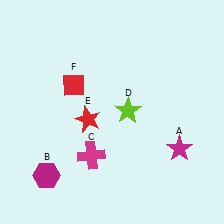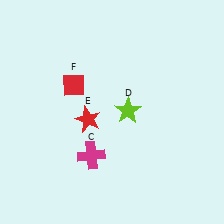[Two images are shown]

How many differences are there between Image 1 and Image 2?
There are 2 differences between the two images.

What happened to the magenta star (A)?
The magenta star (A) was removed in Image 2. It was in the bottom-right area of Image 1.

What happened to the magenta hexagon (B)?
The magenta hexagon (B) was removed in Image 2. It was in the bottom-left area of Image 1.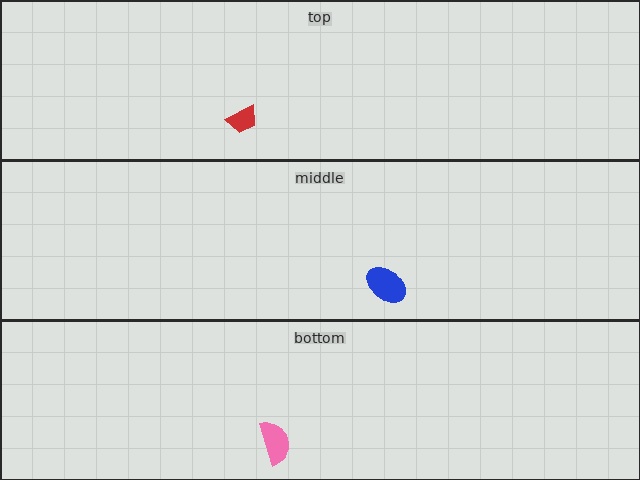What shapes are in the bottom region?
The pink semicircle.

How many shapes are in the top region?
1.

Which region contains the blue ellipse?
The middle region.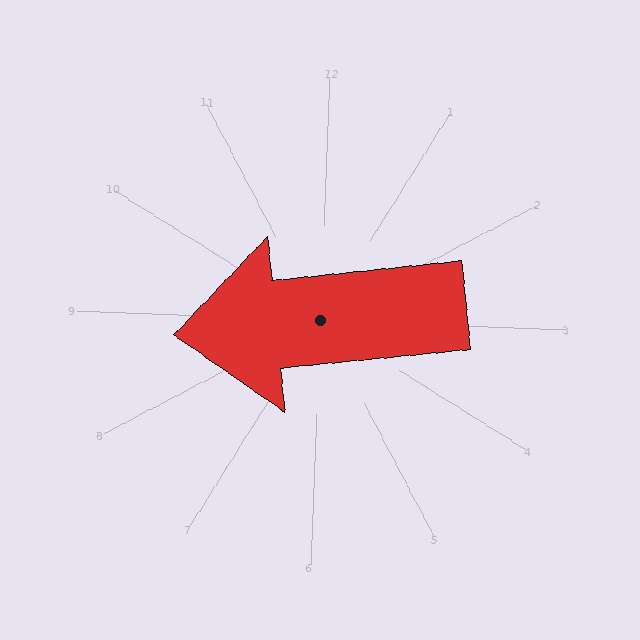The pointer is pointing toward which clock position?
Roughly 9 o'clock.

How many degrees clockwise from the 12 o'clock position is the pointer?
Approximately 262 degrees.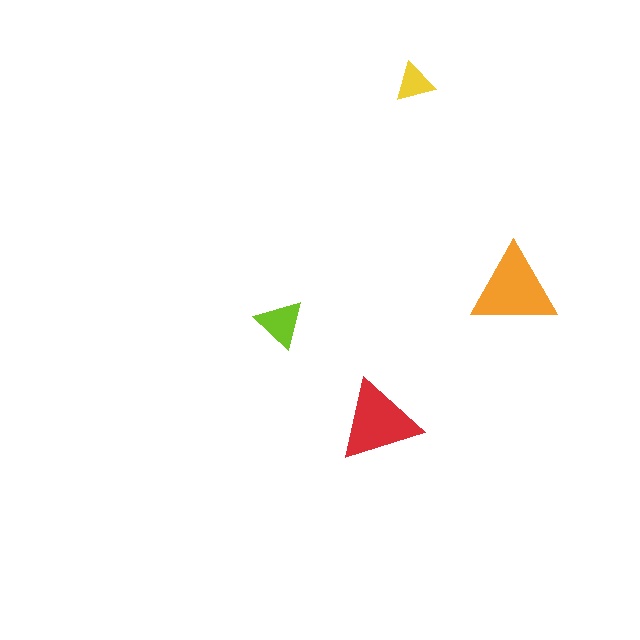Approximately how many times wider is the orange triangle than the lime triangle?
About 2 times wider.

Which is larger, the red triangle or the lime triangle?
The red one.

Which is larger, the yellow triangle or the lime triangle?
The lime one.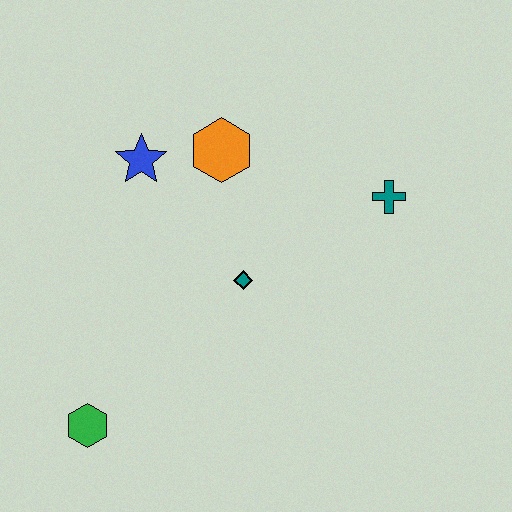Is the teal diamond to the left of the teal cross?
Yes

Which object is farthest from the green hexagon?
The teal cross is farthest from the green hexagon.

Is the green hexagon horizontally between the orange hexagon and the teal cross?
No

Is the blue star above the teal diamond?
Yes